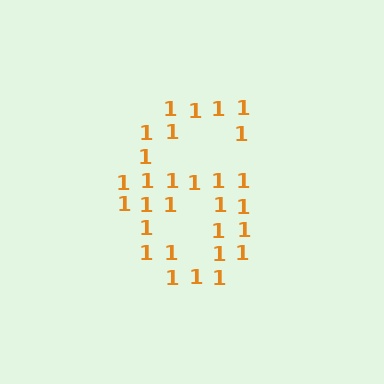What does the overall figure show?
The overall figure shows the digit 6.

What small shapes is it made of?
It is made of small digit 1's.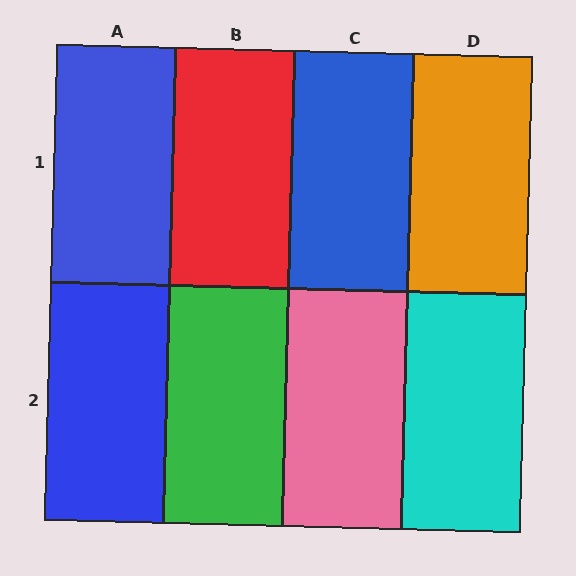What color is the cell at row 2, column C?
Pink.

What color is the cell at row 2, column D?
Cyan.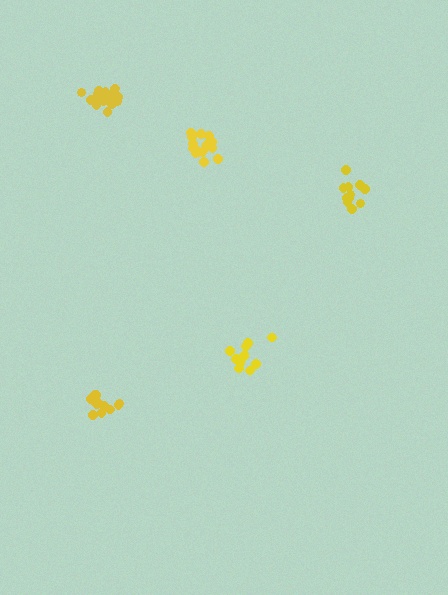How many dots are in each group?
Group 1: 17 dots, Group 2: 11 dots, Group 3: 16 dots, Group 4: 12 dots, Group 5: 11 dots (67 total).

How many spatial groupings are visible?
There are 5 spatial groupings.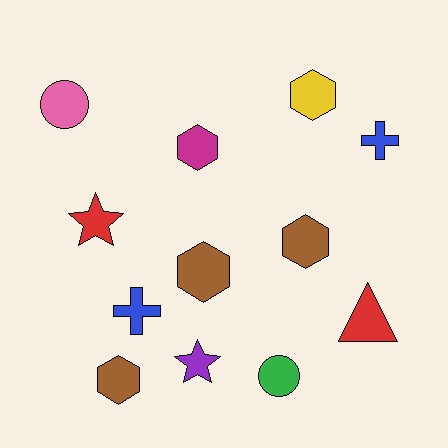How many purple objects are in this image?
There is 1 purple object.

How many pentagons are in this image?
There are no pentagons.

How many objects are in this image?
There are 12 objects.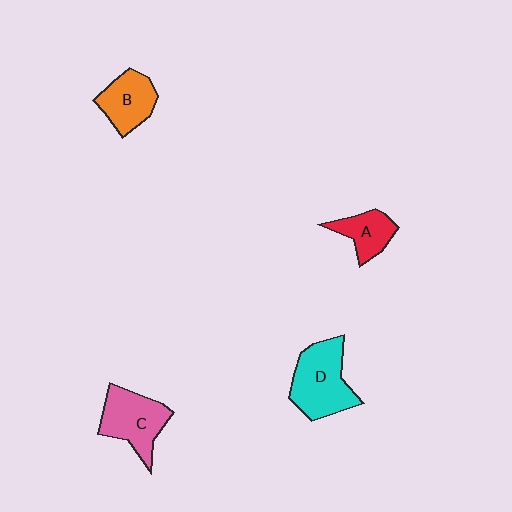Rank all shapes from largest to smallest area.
From largest to smallest: D (cyan), C (pink), B (orange), A (red).